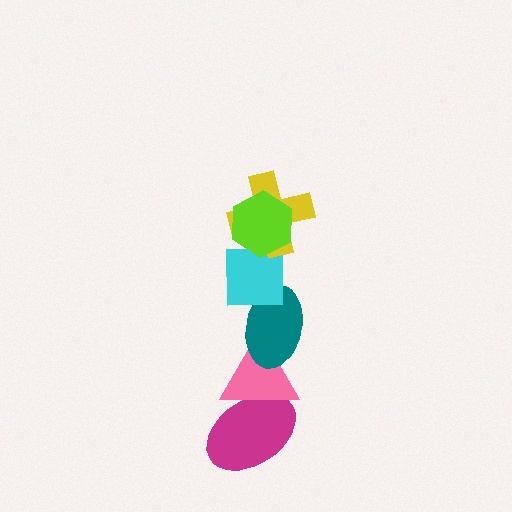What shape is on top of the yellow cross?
The lime hexagon is on top of the yellow cross.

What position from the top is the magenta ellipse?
The magenta ellipse is 6th from the top.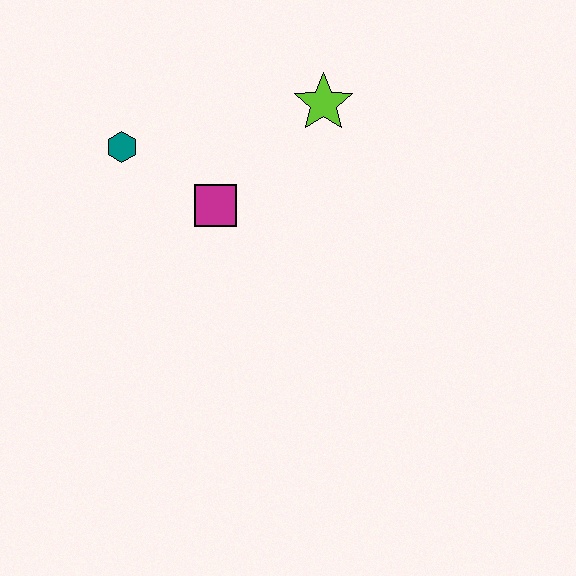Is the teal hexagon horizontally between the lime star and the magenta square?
No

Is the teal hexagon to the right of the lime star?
No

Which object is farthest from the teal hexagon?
The lime star is farthest from the teal hexagon.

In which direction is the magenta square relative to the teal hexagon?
The magenta square is to the right of the teal hexagon.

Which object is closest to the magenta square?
The teal hexagon is closest to the magenta square.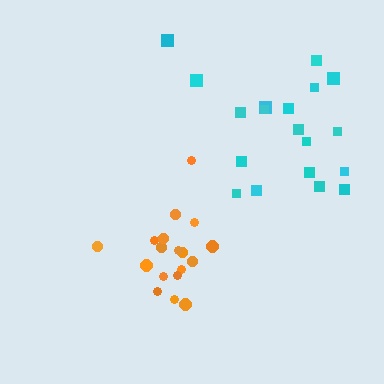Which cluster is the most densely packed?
Orange.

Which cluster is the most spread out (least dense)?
Cyan.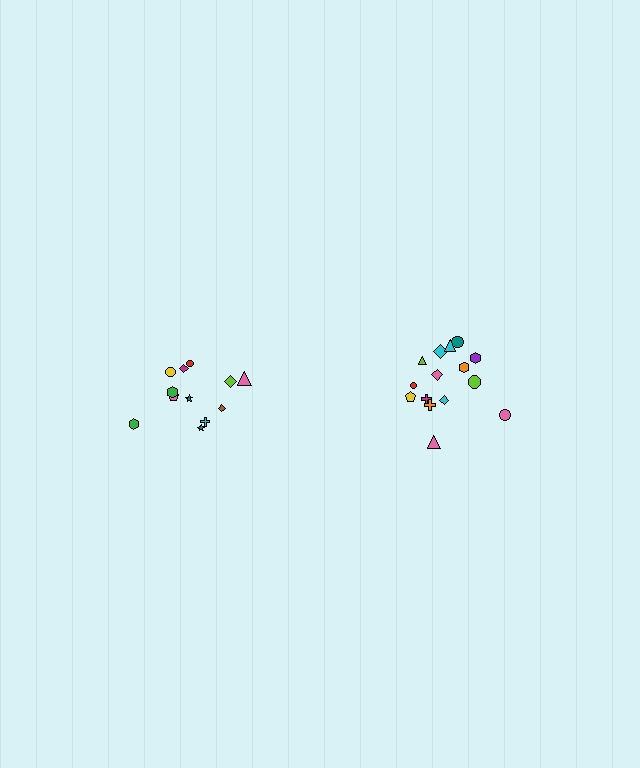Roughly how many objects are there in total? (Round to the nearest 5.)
Roughly 25 objects in total.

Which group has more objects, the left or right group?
The right group.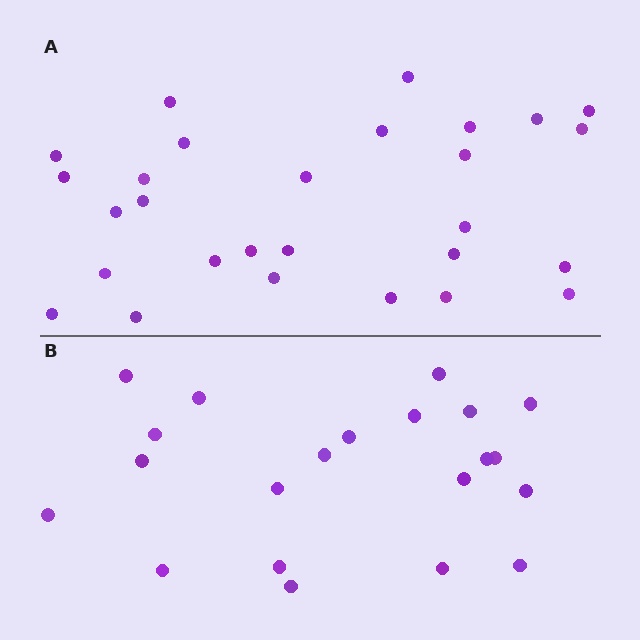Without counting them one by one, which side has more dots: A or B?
Region A (the top region) has more dots.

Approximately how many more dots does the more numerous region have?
Region A has roughly 8 or so more dots than region B.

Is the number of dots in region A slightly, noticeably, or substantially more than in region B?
Region A has noticeably more, but not dramatically so. The ratio is roughly 1.3 to 1.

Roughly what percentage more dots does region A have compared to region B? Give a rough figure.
About 35% more.